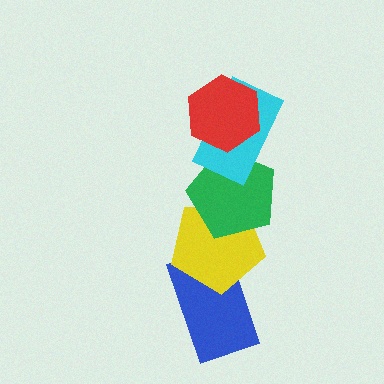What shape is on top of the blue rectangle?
The yellow pentagon is on top of the blue rectangle.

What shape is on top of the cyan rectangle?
The red hexagon is on top of the cyan rectangle.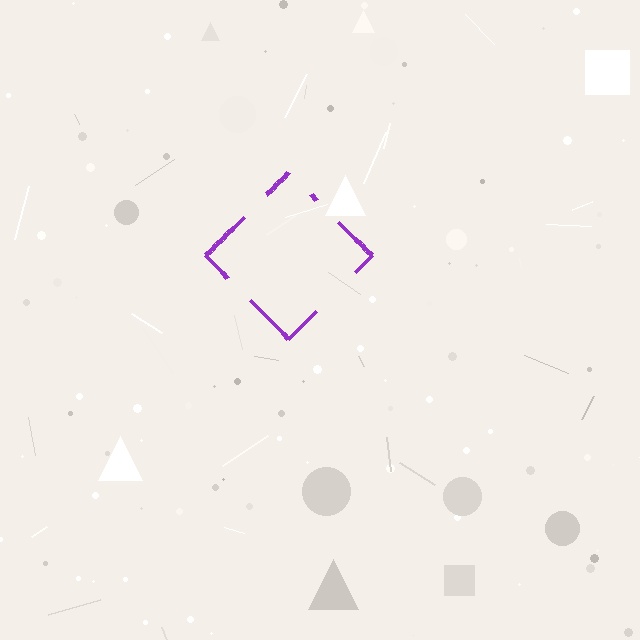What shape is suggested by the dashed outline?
The dashed outline suggests a diamond.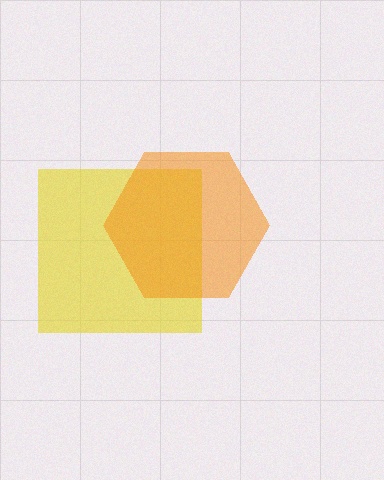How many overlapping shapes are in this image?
There are 2 overlapping shapes in the image.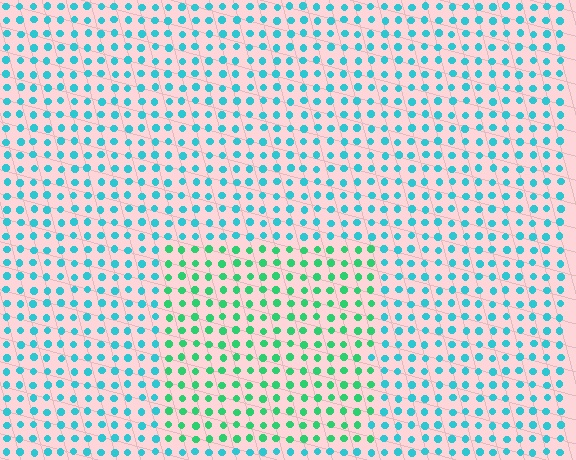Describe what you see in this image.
The image is filled with small cyan elements in a uniform arrangement. A rectangle-shaped region is visible where the elements are tinted to a slightly different hue, forming a subtle color boundary.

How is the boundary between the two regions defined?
The boundary is defined purely by a slight shift in hue (about 39 degrees). Spacing, size, and orientation are identical on both sides.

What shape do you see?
I see a rectangle.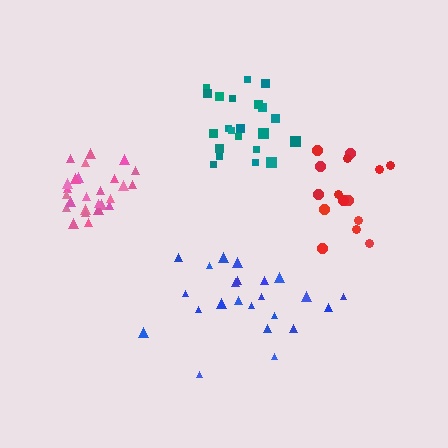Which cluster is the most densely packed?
Pink.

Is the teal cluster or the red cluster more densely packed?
Teal.